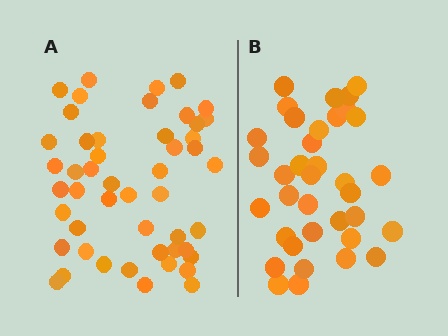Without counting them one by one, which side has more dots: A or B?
Region A (the left region) has more dots.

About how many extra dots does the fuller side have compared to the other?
Region A has approximately 15 more dots than region B.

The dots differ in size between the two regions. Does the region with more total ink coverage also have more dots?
No. Region B has more total ink coverage because its dots are larger, but region A actually contains more individual dots. Total area can be misleading — the number of items is what matters here.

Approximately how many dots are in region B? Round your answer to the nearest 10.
About 40 dots. (The exact count is 36, which rounds to 40.)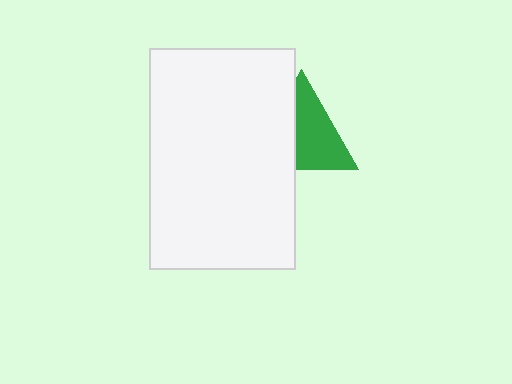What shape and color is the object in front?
The object in front is a white rectangle.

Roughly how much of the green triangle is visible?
About half of it is visible (roughly 59%).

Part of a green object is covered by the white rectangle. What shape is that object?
It is a triangle.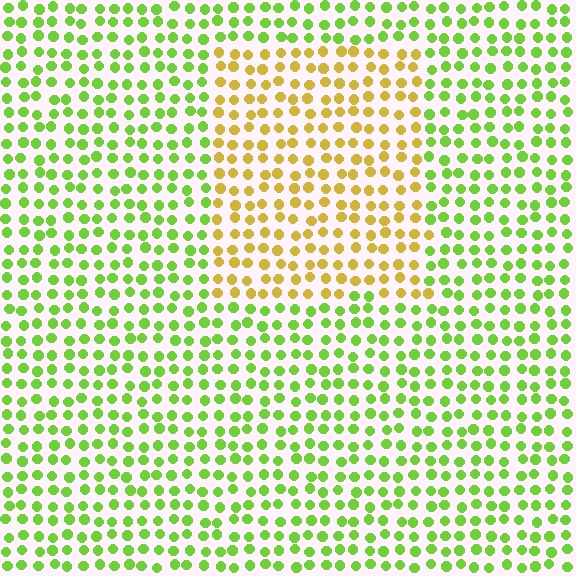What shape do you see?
I see a rectangle.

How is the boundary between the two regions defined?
The boundary is defined purely by a slight shift in hue (about 50 degrees). Spacing, size, and orientation are identical on both sides.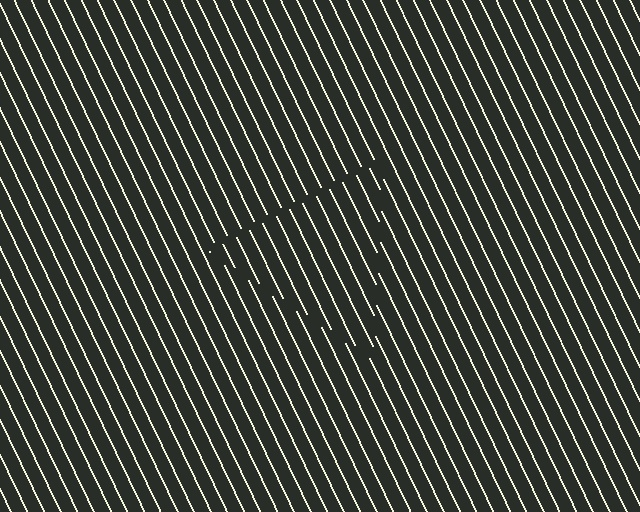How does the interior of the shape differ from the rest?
The interior of the shape contains the same grating, shifted by half a period — the contour is defined by the phase discontinuity where line-ends from the inner and outer gratings abut.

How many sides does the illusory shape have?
3 sides — the line-ends trace a triangle.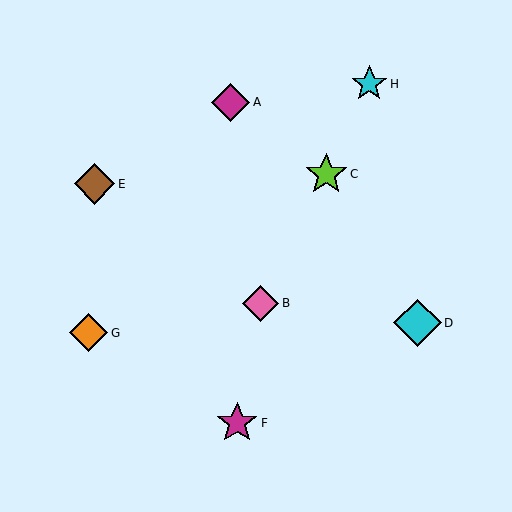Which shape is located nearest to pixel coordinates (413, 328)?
The cyan diamond (labeled D) at (418, 323) is nearest to that location.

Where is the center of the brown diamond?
The center of the brown diamond is at (95, 184).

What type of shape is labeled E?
Shape E is a brown diamond.